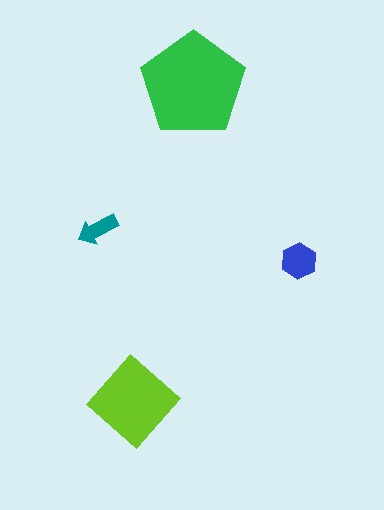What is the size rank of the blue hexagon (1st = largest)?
3rd.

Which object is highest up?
The green pentagon is topmost.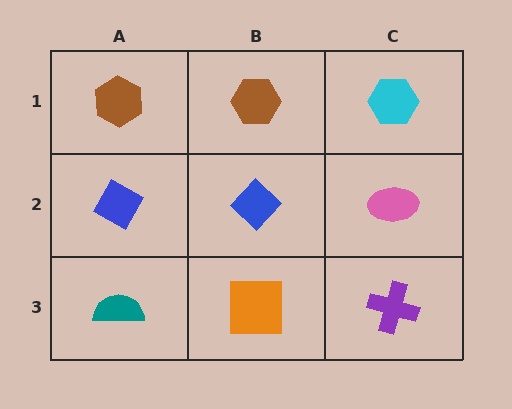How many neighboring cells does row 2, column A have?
3.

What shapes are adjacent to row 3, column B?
A blue diamond (row 2, column B), a teal semicircle (row 3, column A), a purple cross (row 3, column C).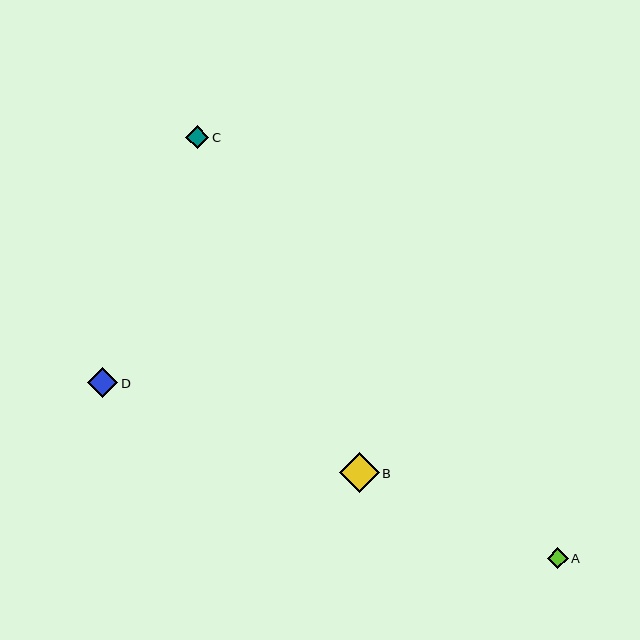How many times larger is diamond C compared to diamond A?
Diamond C is approximately 1.1 times the size of diamond A.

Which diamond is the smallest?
Diamond A is the smallest with a size of approximately 21 pixels.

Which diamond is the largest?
Diamond B is the largest with a size of approximately 39 pixels.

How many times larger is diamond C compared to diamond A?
Diamond C is approximately 1.1 times the size of diamond A.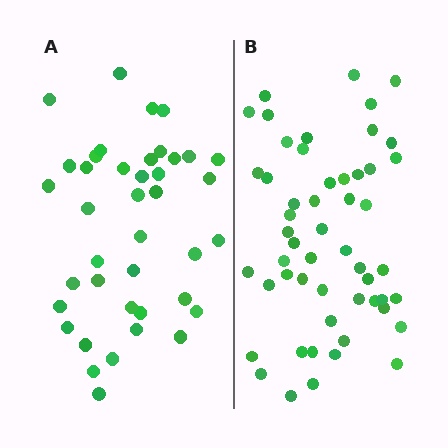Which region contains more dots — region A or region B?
Region B (the right region) has more dots.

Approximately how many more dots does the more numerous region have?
Region B has approximately 15 more dots than region A.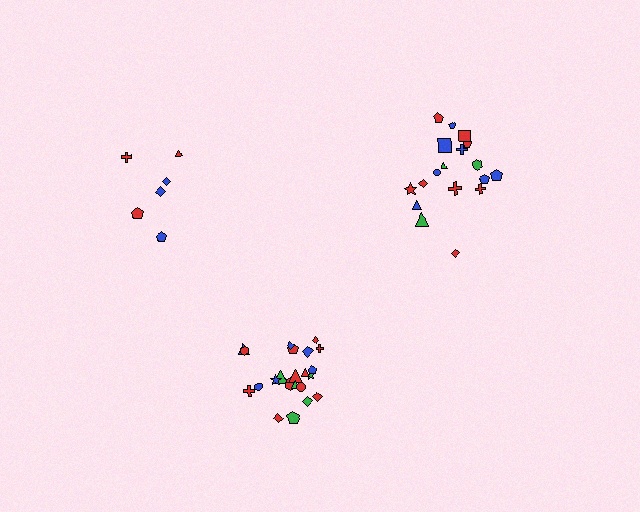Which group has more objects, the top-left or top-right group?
The top-right group.